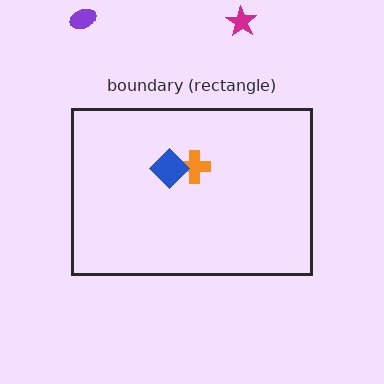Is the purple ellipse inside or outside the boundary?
Outside.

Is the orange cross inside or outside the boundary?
Inside.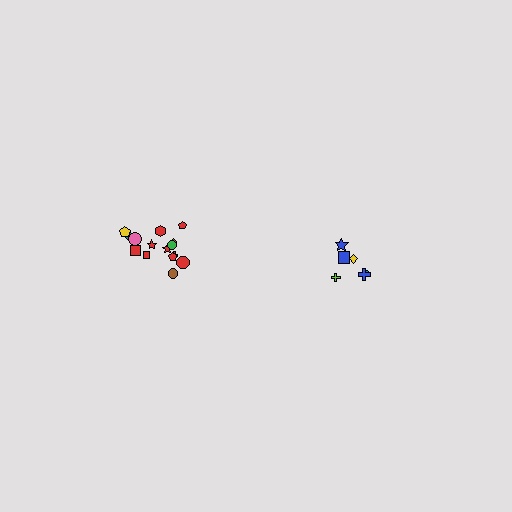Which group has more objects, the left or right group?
The left group.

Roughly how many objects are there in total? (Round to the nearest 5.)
Roughly 20 objects in total.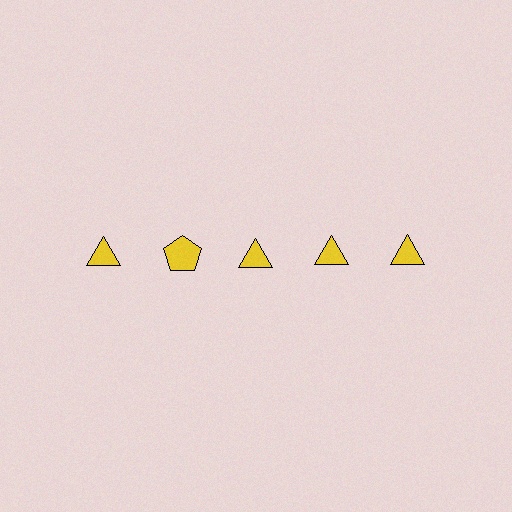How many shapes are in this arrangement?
There are 5 shapes arranged in a grid pattern.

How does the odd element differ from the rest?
It has a different shape: pentagon instead of triangle.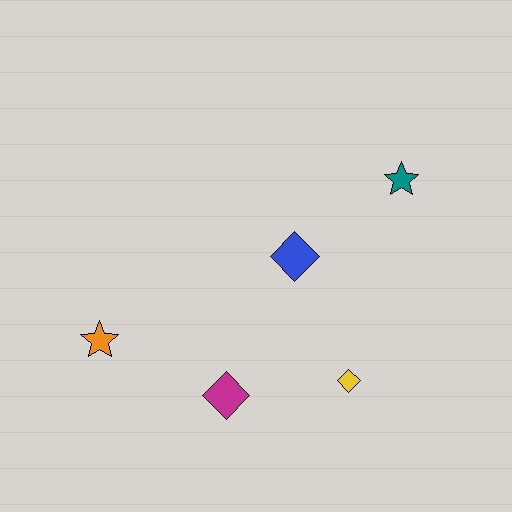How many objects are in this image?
There are 5 objects.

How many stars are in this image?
There are 2 stars.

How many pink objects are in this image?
There are no pink objects.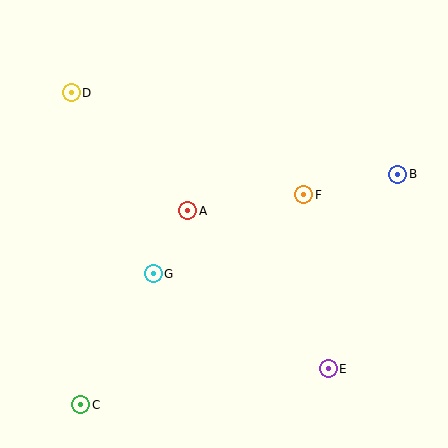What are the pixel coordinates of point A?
Point A is at (188, 211).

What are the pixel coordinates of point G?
Point G is at (153, 274).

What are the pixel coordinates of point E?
Point E is at (328, 369).